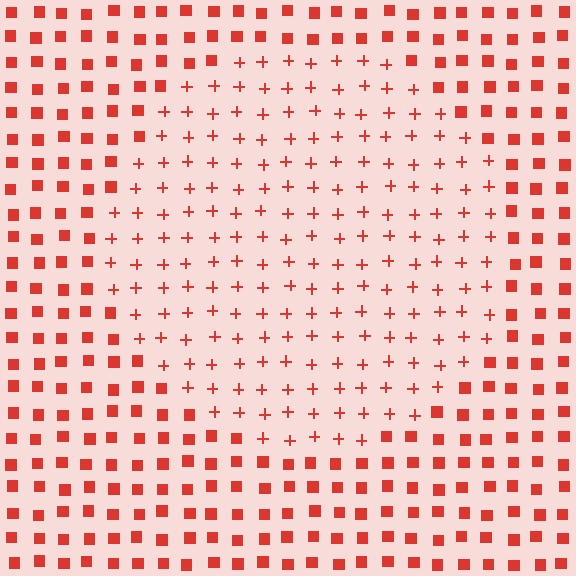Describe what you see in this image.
The image is filled with small red elements arranged in a uniform grid. A circle-shaped region contains plus signs, while the surrounding area contains squares. The boundary is defined purely by the change in element shape.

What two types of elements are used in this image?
The image uses plus signs inside the circle region and squares outside it.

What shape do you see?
I see a circle.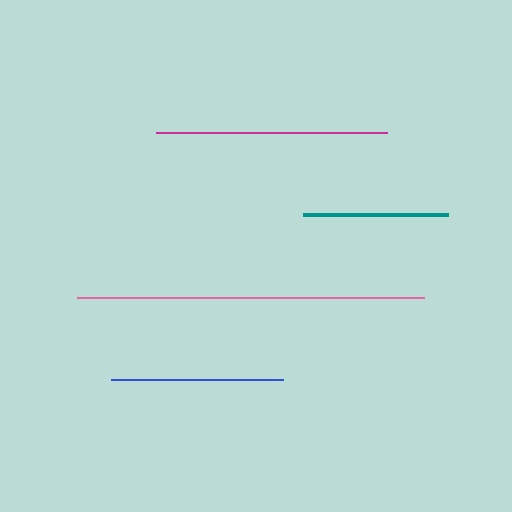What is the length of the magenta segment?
The magenta segment is approximately 231 pixels long.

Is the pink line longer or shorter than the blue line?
The pink line is longer than the blue line.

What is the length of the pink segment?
The pink segment is approximately 348 pixels long.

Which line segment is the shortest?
The teal line is the shortest at approximately 145 pixels.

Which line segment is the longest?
The pink line is the longest at approximately 348 pixels.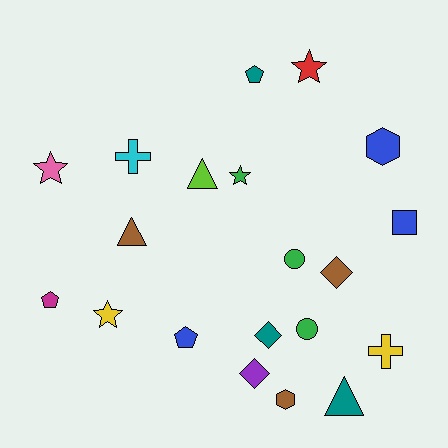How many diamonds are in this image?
There are 3 diamonds.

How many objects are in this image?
There are 20 objects.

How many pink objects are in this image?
There is 1 pink object.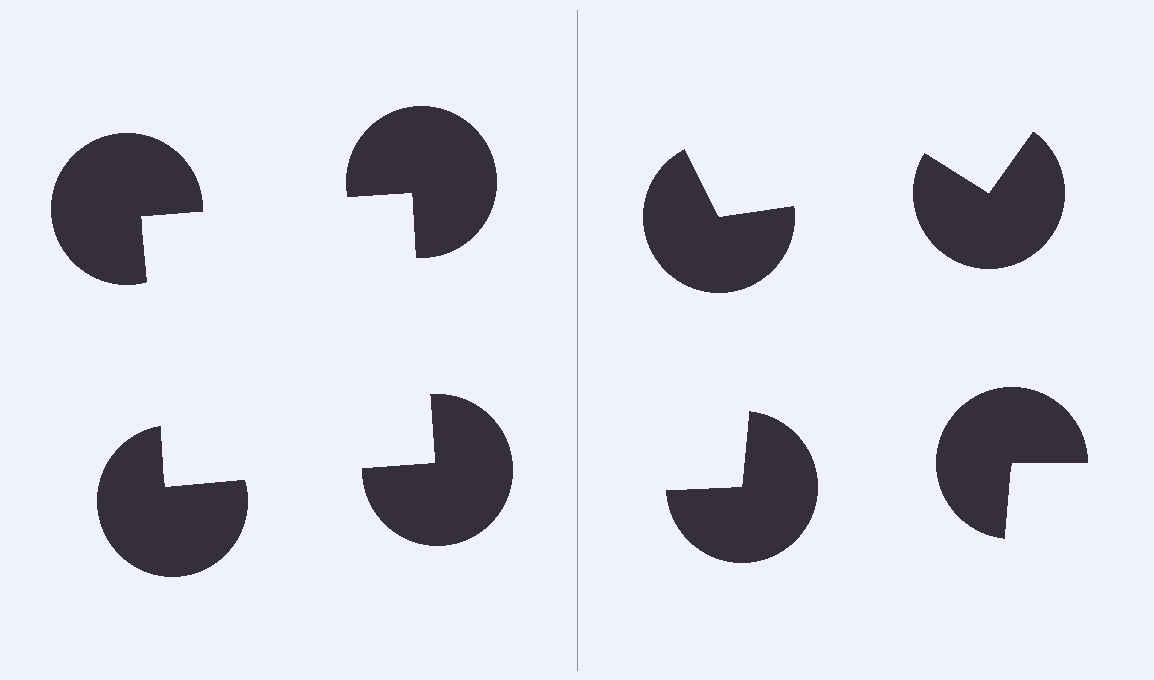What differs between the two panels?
The pac-man discs are positioned identically on both sides; only the wedge orientations differ. On the left they align to a square; on the right they are misaligned.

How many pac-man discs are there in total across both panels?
8 — 4 on each side.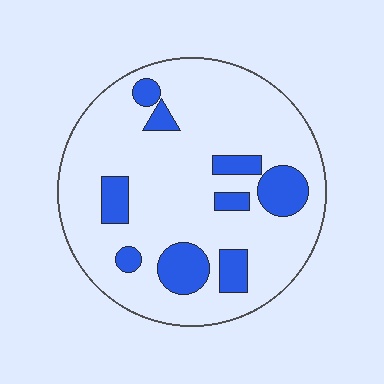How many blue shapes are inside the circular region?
9.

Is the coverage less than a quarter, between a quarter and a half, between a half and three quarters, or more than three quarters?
Less than a quarter.